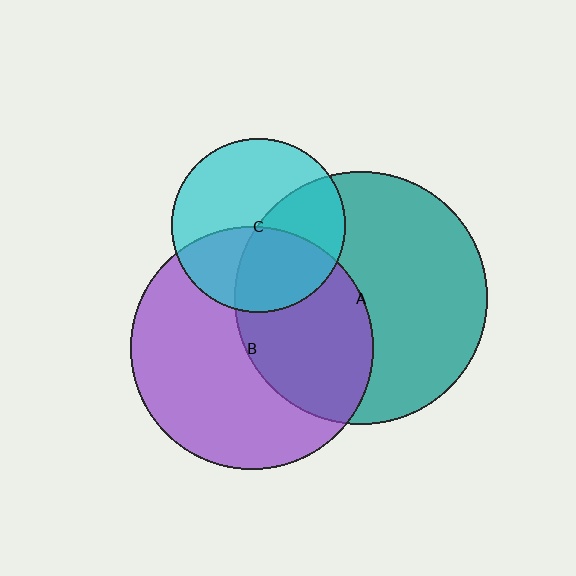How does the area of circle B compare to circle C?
Approximately 1.9 times.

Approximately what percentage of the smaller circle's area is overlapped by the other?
Approximately 45%.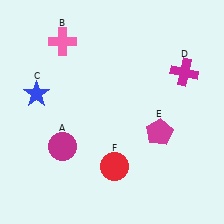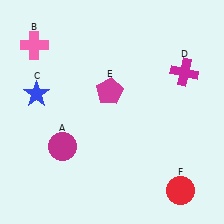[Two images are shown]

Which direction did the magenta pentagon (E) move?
The magenta pentagon (E) moved left.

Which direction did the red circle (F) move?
The red circle (F) moved right.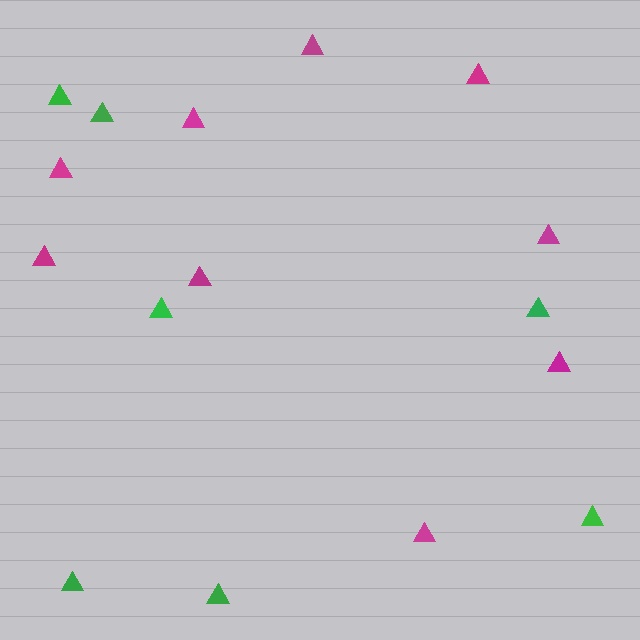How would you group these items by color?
There are 2 groups: one group of green triangles (7) and one group of magenta triangles (9).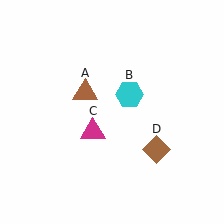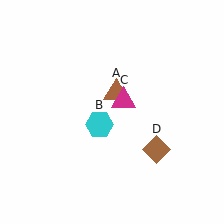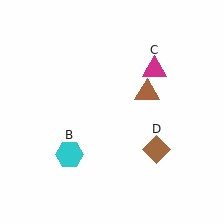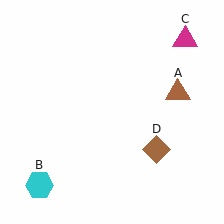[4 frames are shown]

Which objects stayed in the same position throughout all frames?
Brown diamond (object D) remained stationary.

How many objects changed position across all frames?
3 objects changed position: brown triangle (object A), cyan hexagon (object B), magenta triangle (object C).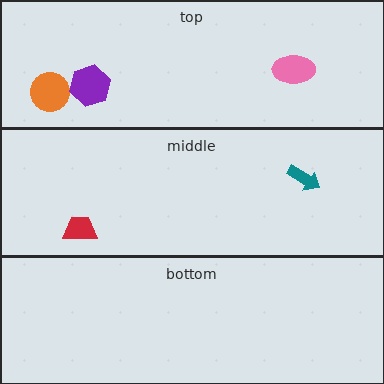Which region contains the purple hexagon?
The top region.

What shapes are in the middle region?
The red trapezoid, the teal arrow.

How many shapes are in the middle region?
2.